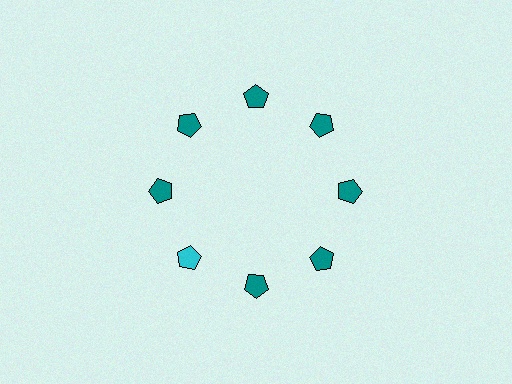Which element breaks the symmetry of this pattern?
The cyan pentagon at roughly the 8 o'clock position breaks the symmetry. All other shapes are teal pentagons.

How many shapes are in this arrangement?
There are 8 shapes arranged in a ring pattern.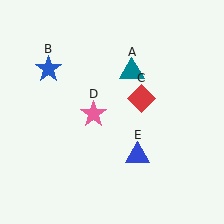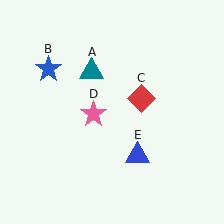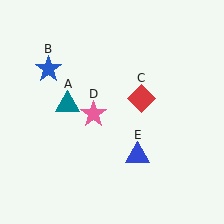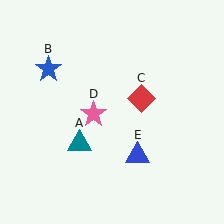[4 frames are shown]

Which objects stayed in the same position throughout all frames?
Blue star (object B) and red diamond (object C) and pink star (object D) and blue triangle (object E) remained stationary.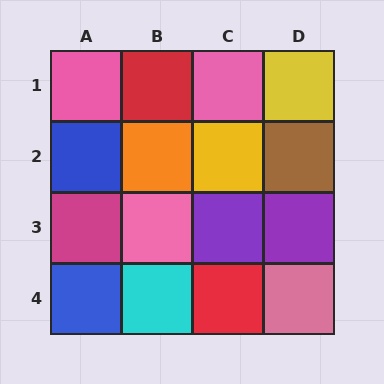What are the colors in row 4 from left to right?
Blue, cyan, red, pink.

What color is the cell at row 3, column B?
Pink.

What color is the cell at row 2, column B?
Orange.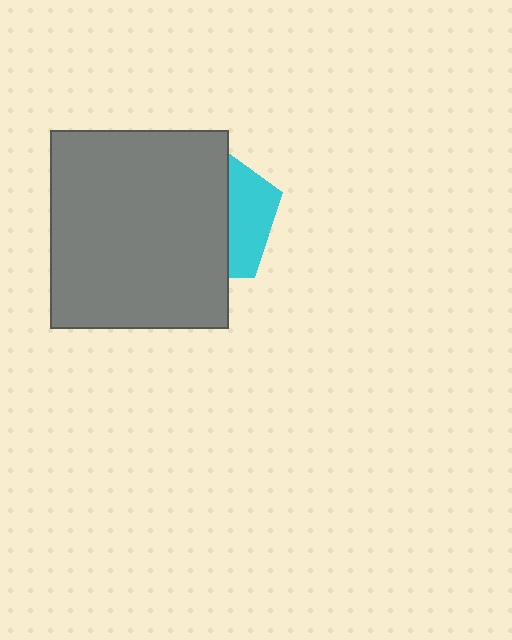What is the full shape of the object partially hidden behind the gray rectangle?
The partially hidden object is a cyan pentagon.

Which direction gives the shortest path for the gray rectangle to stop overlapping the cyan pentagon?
Moving left gives the shortest separation.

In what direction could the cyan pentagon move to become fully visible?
The cyan pentagon could move right. That would shift it out from behind the gray rectangle entirely.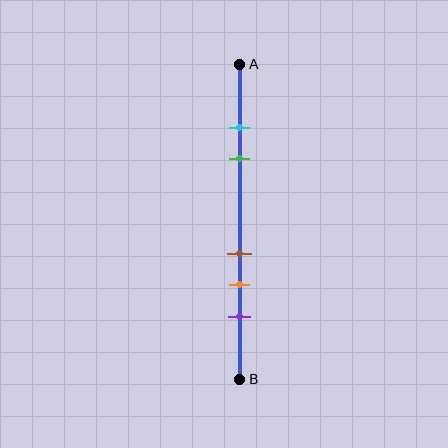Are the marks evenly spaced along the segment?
No, the marks are not evenly spaced.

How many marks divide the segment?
There are 5 marks dividing the segment.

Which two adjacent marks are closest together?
The cyan and green marks are the closest adjacent pair.